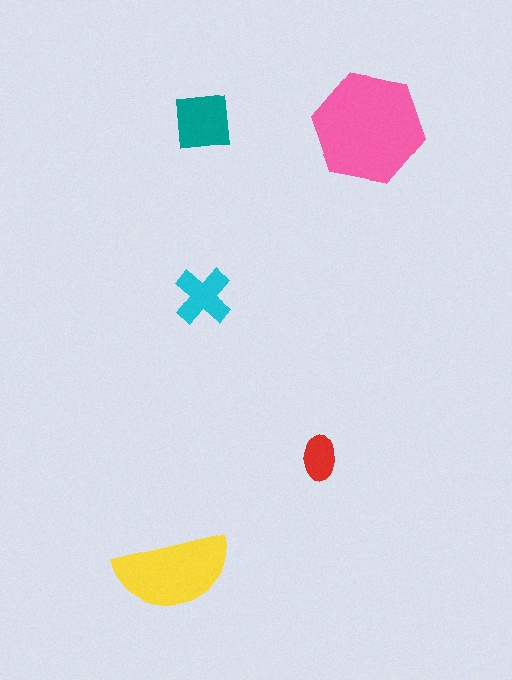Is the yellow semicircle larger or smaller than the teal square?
Larger.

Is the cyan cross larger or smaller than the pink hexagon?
Smaller.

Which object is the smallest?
The red ellipse.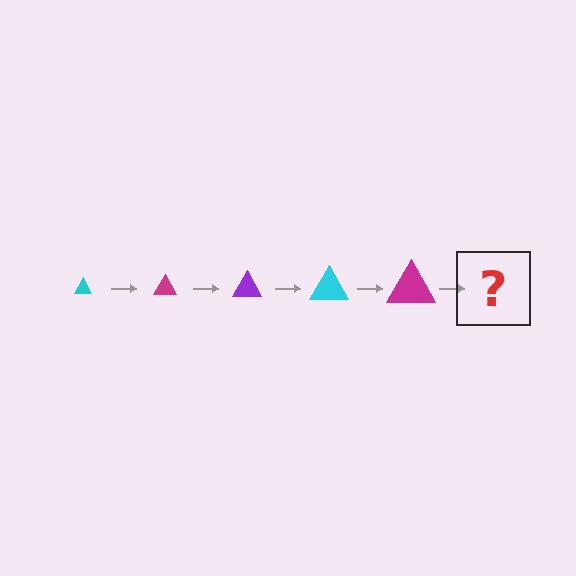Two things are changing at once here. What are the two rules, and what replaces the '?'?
The two rules are that the triangle grows larger each step and the color cycles through cyan, magenta, and purple. The '?' should be a purple triangle, larger than the previous one.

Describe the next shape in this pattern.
It should be a purple triangle, larger than the previous one.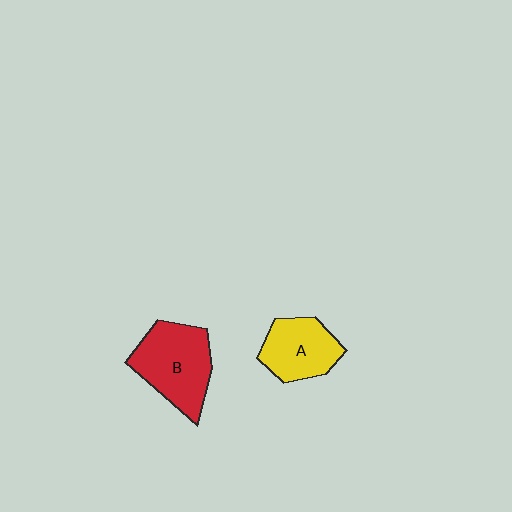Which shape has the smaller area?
Shape A (yellow).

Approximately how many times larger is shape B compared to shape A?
Approximately 1.3 times.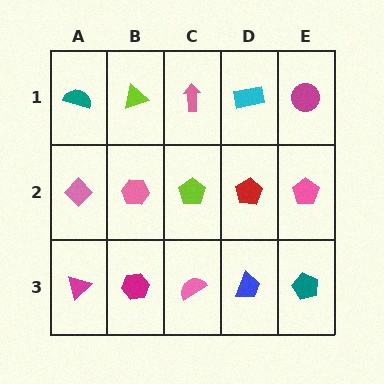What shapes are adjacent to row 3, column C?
A lime pentagon (row 2, column C), a magenta hexagon (row 3, column B), a blue trapezoid (row 3, column D).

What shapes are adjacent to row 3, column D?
A red pentagon (row 2, column D), a pink semicircle (row 3, column C), a teal pentagon (row 3, column E).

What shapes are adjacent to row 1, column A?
A pink diamond (row 2, column A), a lime triangle (row 1, column B).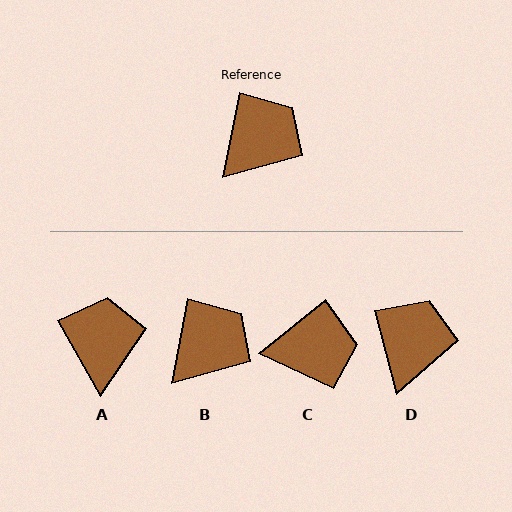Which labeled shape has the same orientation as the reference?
B.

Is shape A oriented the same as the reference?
No, it is off by about 40 degrees.